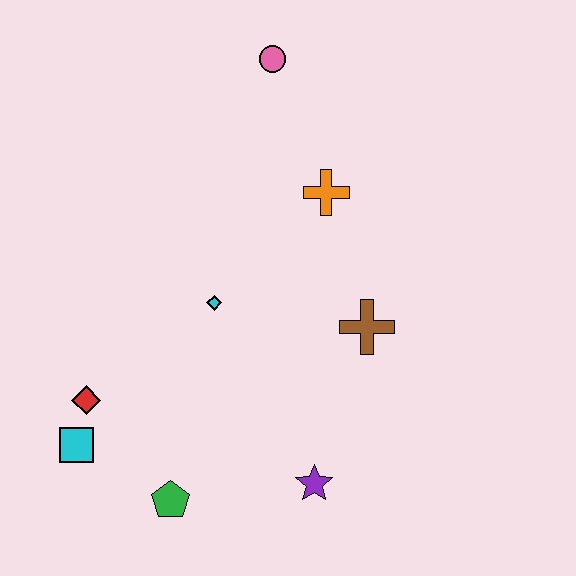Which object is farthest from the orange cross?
The cyan square is farthest from the orange cross.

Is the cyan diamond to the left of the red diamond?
No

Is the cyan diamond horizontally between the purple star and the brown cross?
No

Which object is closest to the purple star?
The green pentagon is closest to the purple star.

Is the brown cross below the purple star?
No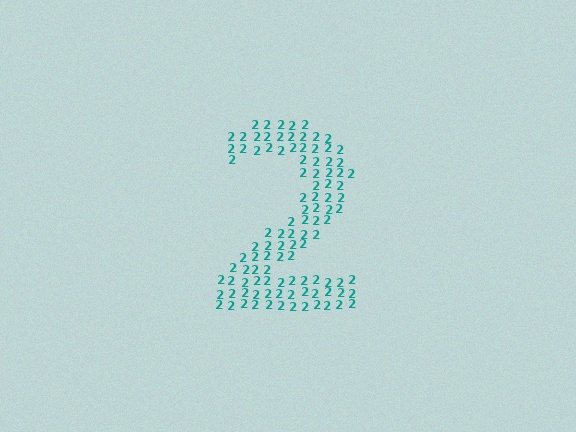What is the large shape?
The large shape is the digit 2.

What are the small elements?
The small elements are digit 2's.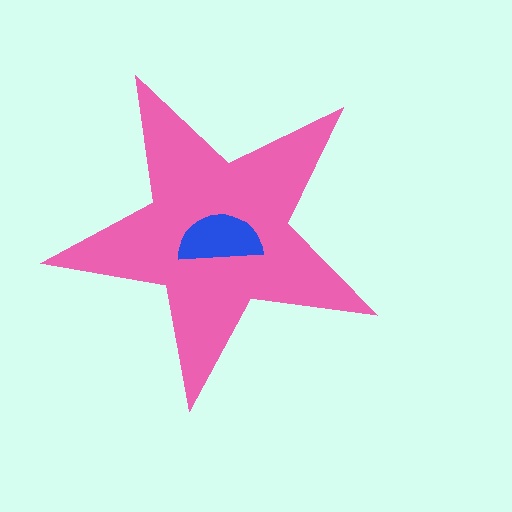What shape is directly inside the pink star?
The blue semicircle.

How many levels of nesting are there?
2.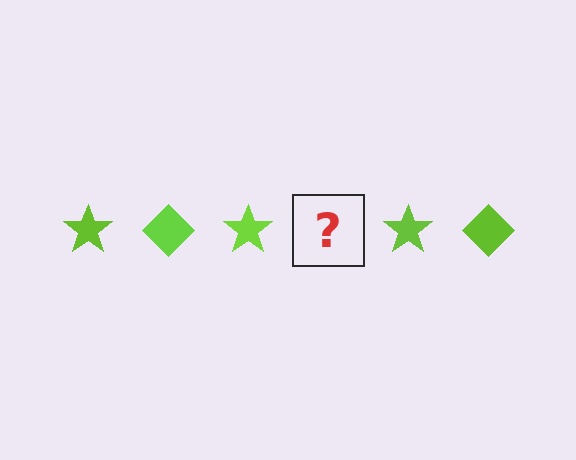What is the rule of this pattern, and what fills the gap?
The rule is that the pattern cycles through star, diamond shapes in lime. The gap should be filled with a lime diamond.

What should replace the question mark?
The question mark should be replaced with a lime diamond.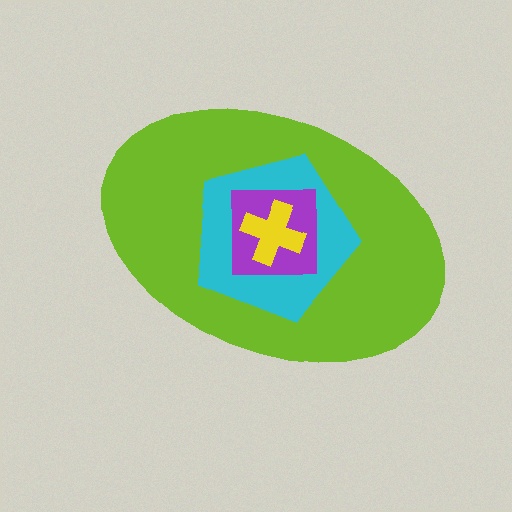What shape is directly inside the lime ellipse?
The cyan pentagon.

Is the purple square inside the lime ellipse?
Yes.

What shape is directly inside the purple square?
The yellow cross.